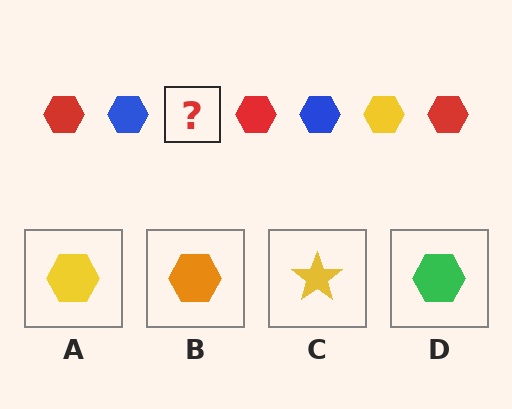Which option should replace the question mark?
Option A.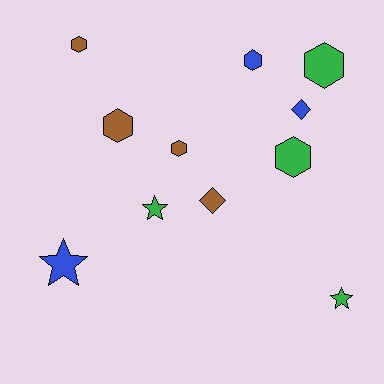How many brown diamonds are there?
There is 1 brown diamond.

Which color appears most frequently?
Brown, with 4 objects.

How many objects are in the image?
There are 11 objects.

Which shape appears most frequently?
Hexagon, with 6 objects.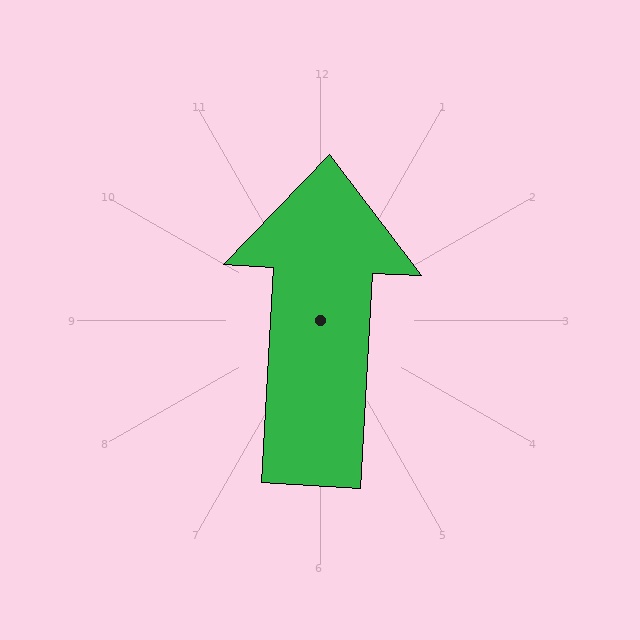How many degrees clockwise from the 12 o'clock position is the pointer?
Approximately 3 degrees.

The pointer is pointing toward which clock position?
Roughly 12 o'clock.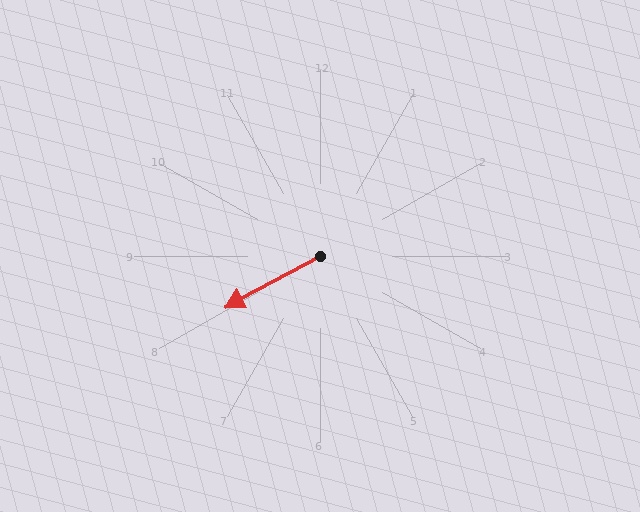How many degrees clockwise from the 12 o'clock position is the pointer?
Approximately 242 degrees.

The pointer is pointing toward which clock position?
Roughly 8 o'clock.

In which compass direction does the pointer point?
Southwest.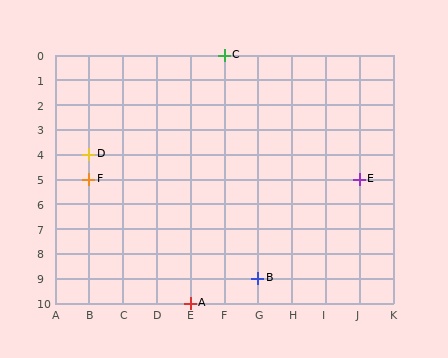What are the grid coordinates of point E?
Point E is at grid coordinates (J, 5).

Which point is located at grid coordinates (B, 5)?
Point F is at (B, 5).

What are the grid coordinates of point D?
Point D is at grid coordinates (B, 4).